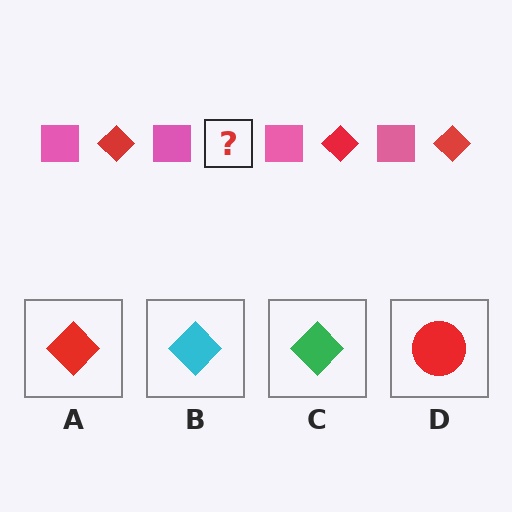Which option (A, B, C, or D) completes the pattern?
A.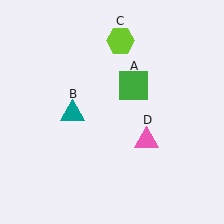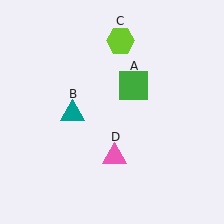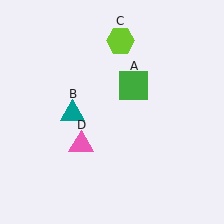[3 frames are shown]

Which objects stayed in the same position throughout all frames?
Green square (object A) and teal triangle (object B) and lime hexagon (object C) remained stationary.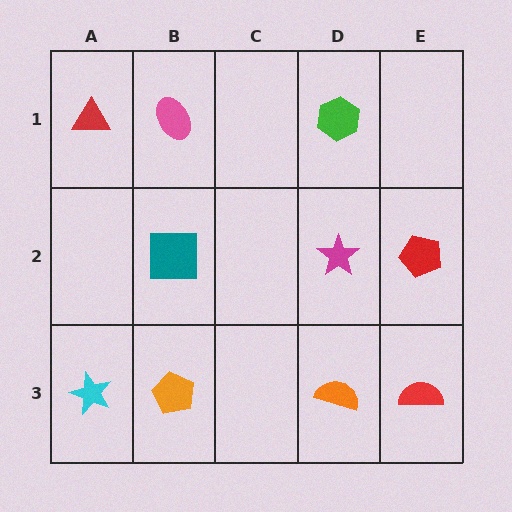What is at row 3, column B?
An orange pentagon.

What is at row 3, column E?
A red semicircle.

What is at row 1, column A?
A red triangle.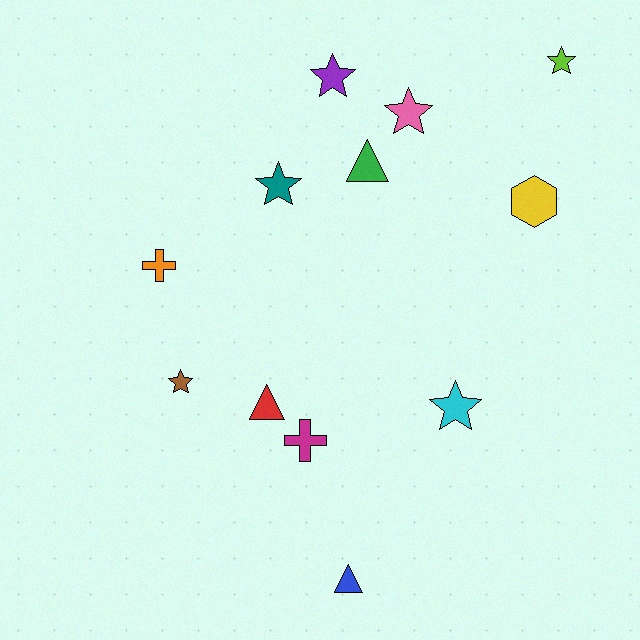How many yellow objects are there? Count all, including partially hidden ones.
There is 1 yellow object.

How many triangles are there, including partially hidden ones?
There are 3 triangles.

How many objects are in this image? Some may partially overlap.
There are 12 objects.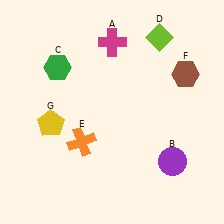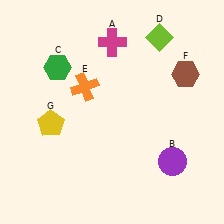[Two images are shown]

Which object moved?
The orange cross (E) moved up.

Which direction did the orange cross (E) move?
The orange cross (E) moved up.